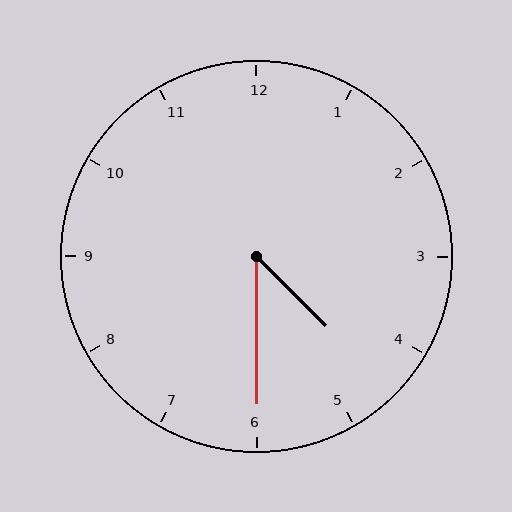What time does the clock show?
4:30.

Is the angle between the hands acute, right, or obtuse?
It is acute.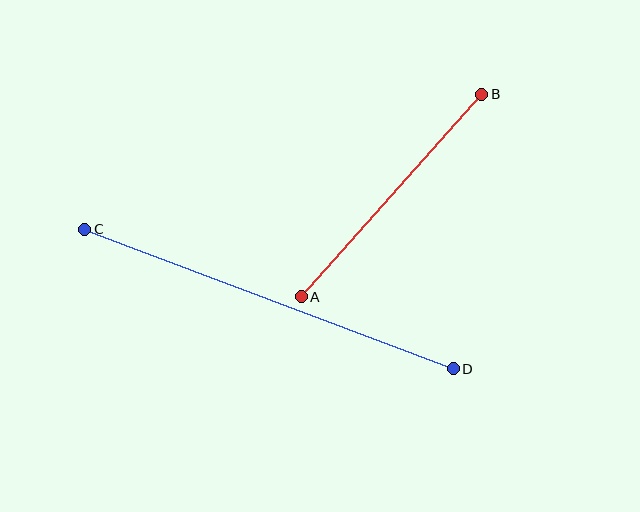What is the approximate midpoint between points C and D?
The midpoint is at approximately (269, 299) pixels.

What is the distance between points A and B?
The distance is approximately 271 pixels.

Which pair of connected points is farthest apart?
Points C and D are farthest apart.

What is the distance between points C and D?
The distance is approximately 394 pixels.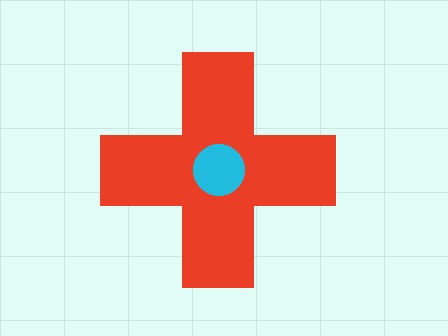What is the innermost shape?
The cyan circle.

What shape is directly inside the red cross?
The cyan circle.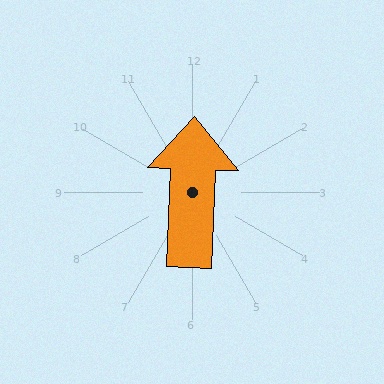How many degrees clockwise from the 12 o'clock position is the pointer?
Approximately 2 degrees.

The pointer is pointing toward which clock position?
Roughly 12 o'clock.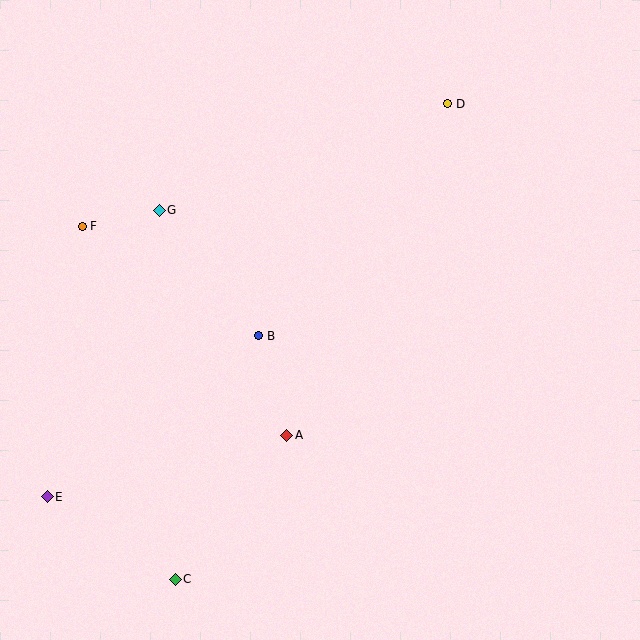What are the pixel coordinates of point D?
Point D is at (448, 104).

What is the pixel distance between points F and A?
The distance between F and A is 292 pixels.